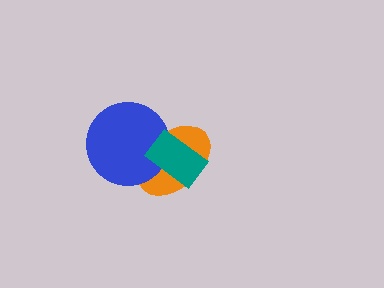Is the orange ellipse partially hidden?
Yes, it is partially covered by another shape.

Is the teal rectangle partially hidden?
No, no other shape covers it.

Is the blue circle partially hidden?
Yes, it is partially covered by another shape.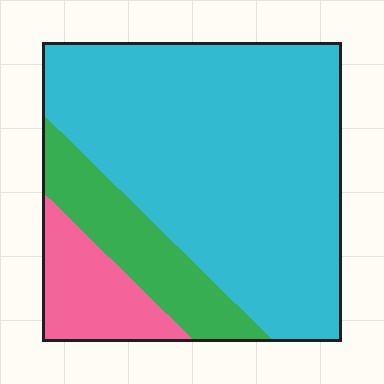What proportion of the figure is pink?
Pink takes up about one eighth (1/8) of the figure.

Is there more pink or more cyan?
Cyan.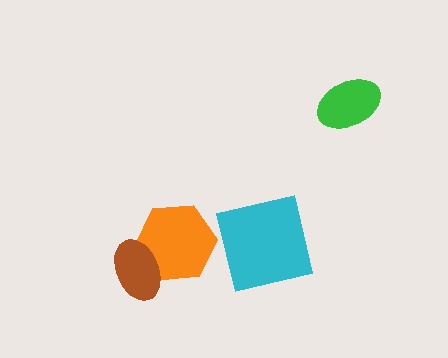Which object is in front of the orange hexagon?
The brown ellipse is in front of the orange hexagon.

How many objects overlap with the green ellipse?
0 objects overlap with the green ellipse.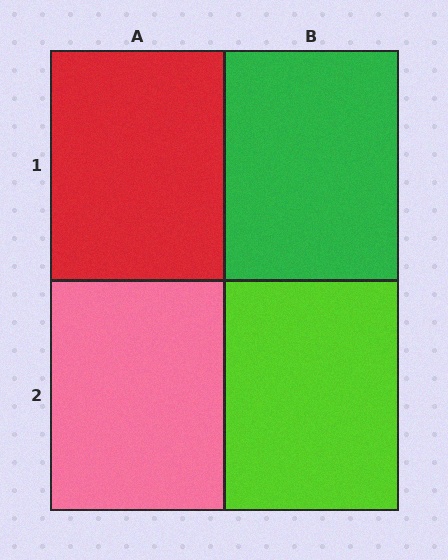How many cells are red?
1 cell is red.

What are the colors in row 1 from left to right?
Red, green.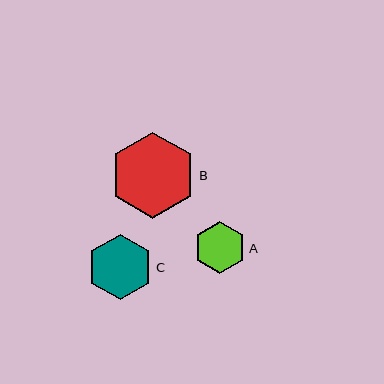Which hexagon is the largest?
Hexagon B is the largest with a size of approximately 86 pixels.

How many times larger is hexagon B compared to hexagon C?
Hexagon B is approximately 1.3 times the size of hexagon C.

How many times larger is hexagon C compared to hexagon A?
Hexagon C is approximately 1.3 times the size of hexagon A.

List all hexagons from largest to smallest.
From largest to smallest: B, C, A.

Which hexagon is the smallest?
Hexagon A is the smallest with a size of approximately 52 pixels.